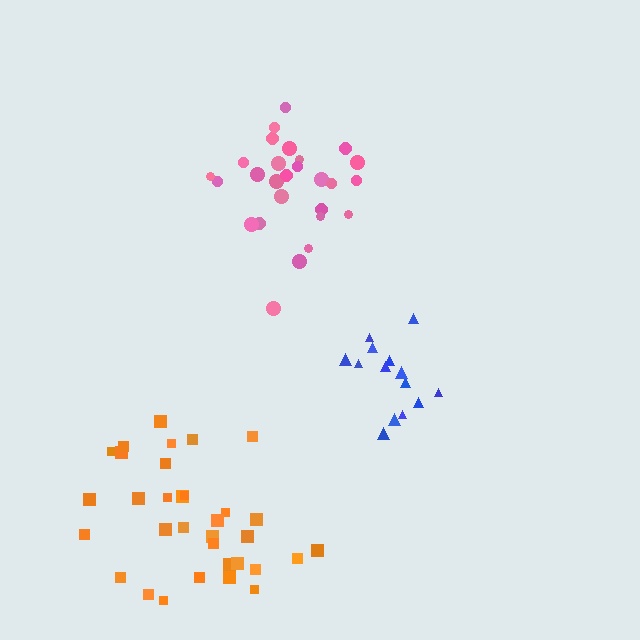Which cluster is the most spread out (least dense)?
Blue.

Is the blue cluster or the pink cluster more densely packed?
Pink.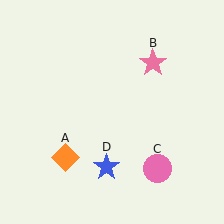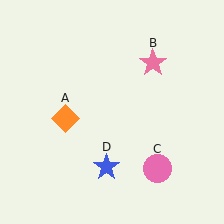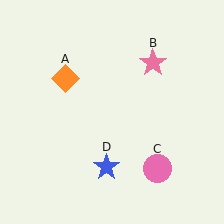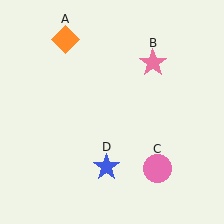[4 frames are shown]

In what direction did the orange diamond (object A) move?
The orange diamond (object A) moved up.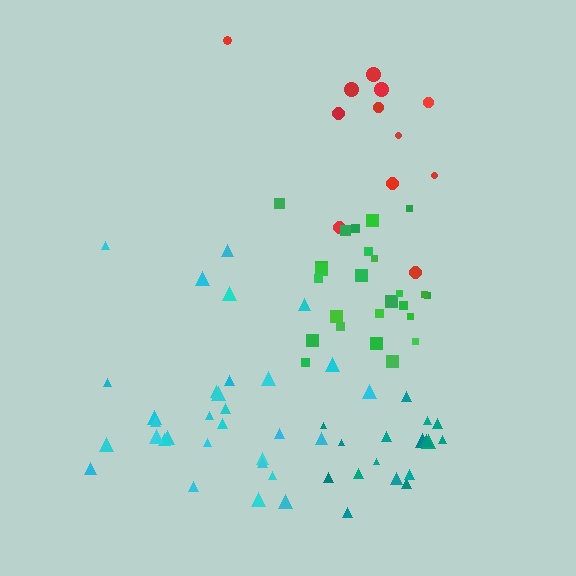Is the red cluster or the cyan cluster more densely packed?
Cyan.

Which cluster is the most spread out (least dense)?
Red.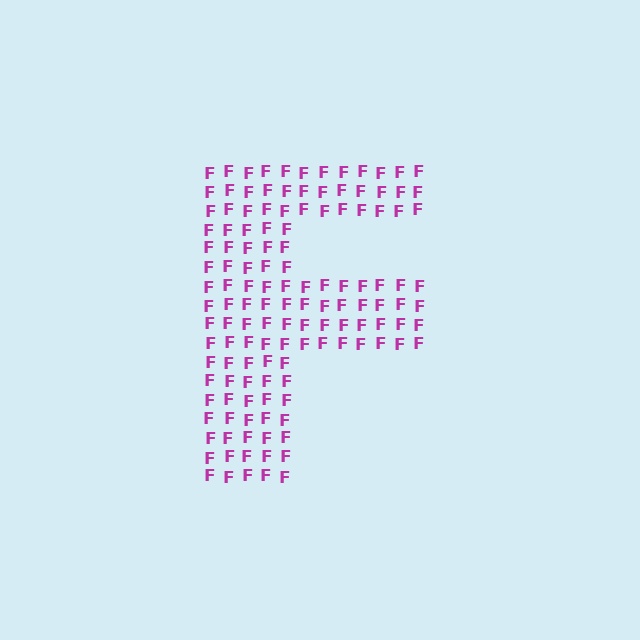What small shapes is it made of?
It is made of small letter F's.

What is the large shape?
The large shape is the letter F.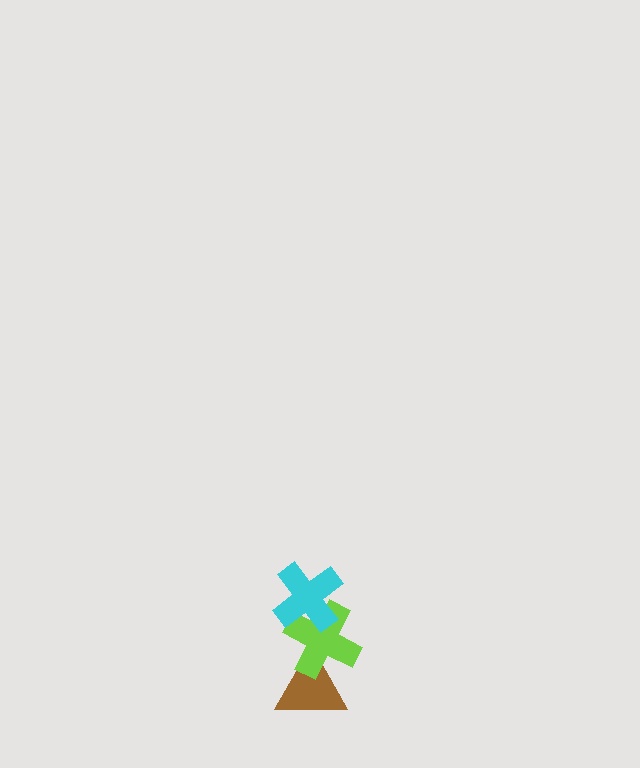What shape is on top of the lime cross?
The cyan cross is on top of the lime cross.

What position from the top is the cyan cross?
The cyan cross is 1st from the top.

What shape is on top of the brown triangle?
The lime cross is on top of the brown triangle.